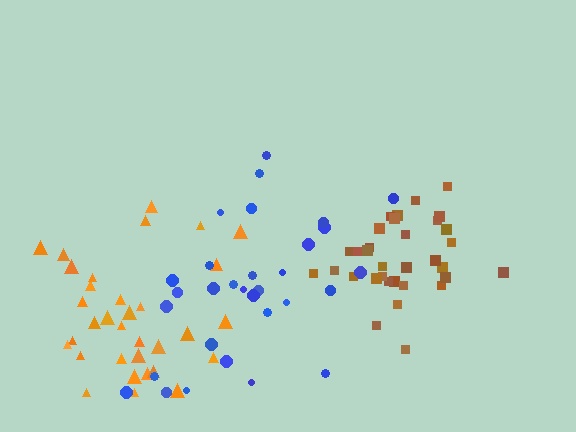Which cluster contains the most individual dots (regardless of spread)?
Brown (33).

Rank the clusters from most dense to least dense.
brown, orange, blue.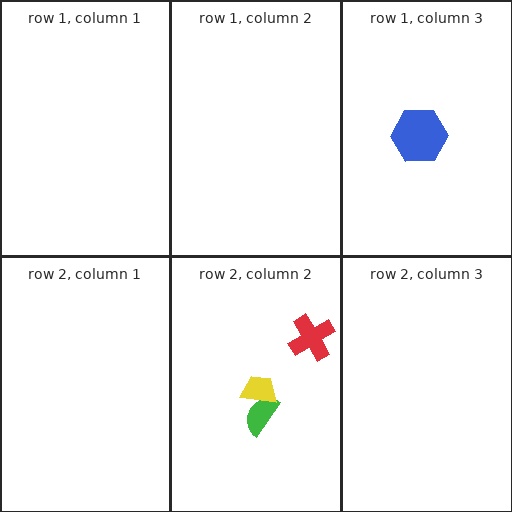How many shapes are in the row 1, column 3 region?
1.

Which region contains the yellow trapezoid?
The row 2, column 2 region.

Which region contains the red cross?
The row 2, column 2 region.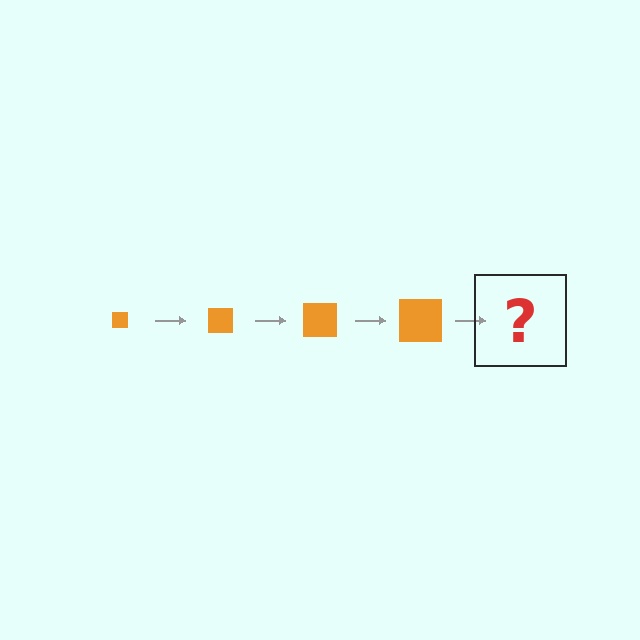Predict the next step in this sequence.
The next step is an orange square, larger than the previous one.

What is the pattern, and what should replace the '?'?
The pattern is that the square gets progressively larger each step. The '?' should be an orange square, larger than the previous one.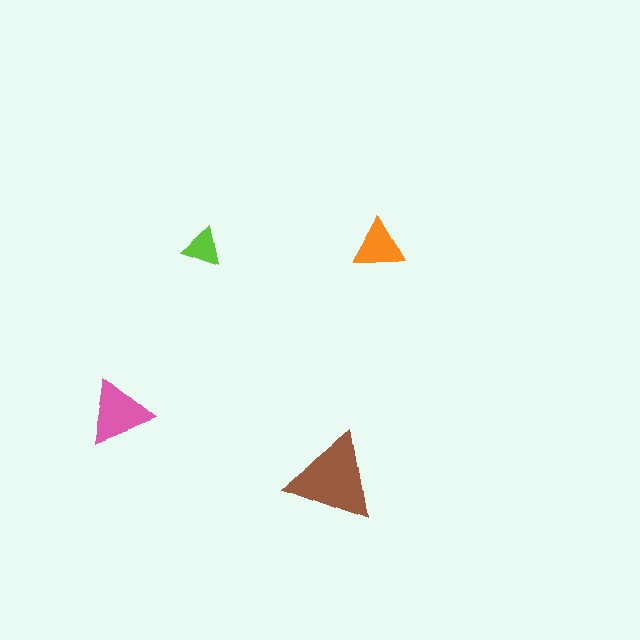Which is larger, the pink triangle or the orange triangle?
The pink one.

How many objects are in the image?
There are 4 objects in the image.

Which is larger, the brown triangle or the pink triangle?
The brown one.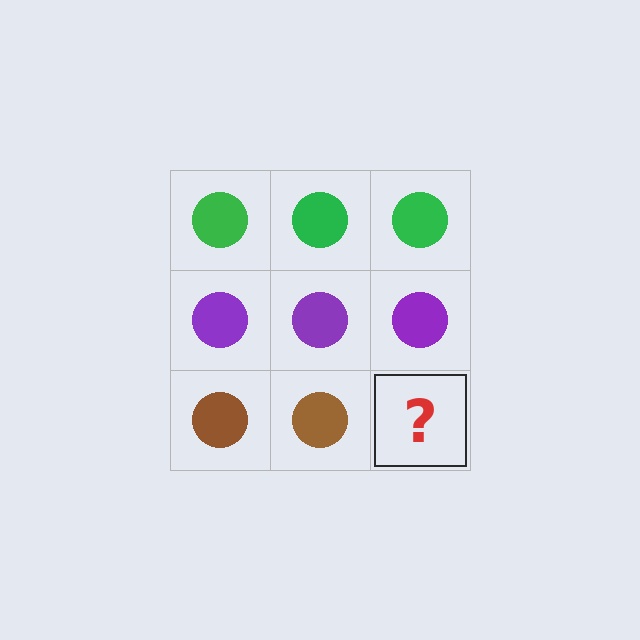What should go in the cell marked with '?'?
The missing cell should contain a brown circle.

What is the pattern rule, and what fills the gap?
The rule is that each row has a consistent color. The gap should be filled with a brown circle.